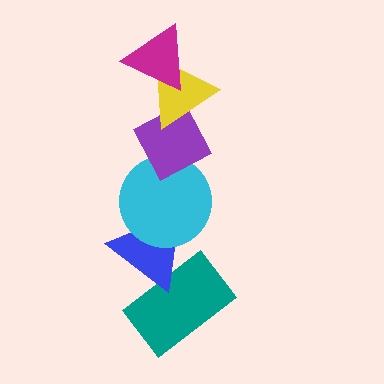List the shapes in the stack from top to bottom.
From top to bottom: the magenta triangle, the yellow triangle, the purple diamond, the cyan circle, the blue triangle, the teal rectangle.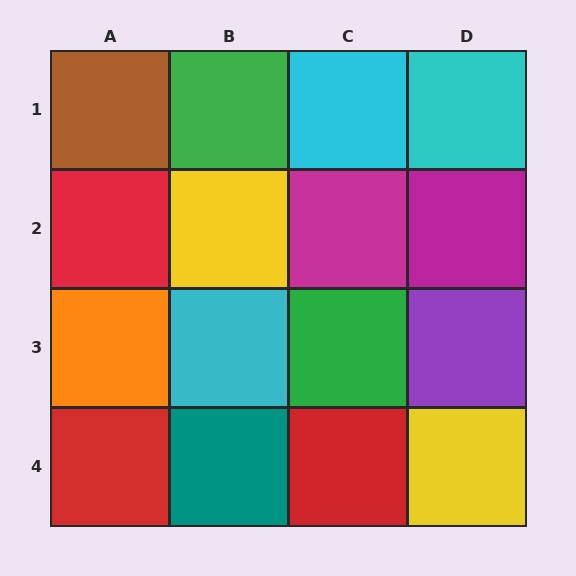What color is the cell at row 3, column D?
Purple.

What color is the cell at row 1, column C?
Cyan.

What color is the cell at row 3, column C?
Green.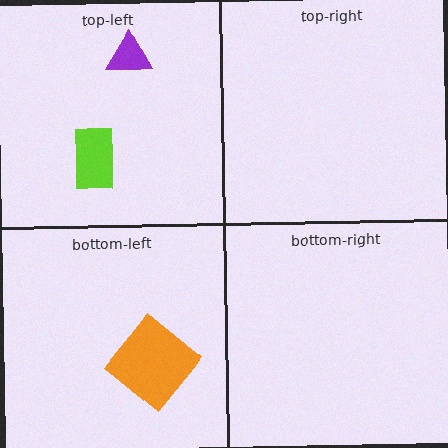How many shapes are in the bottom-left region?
1.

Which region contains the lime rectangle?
The top-left region.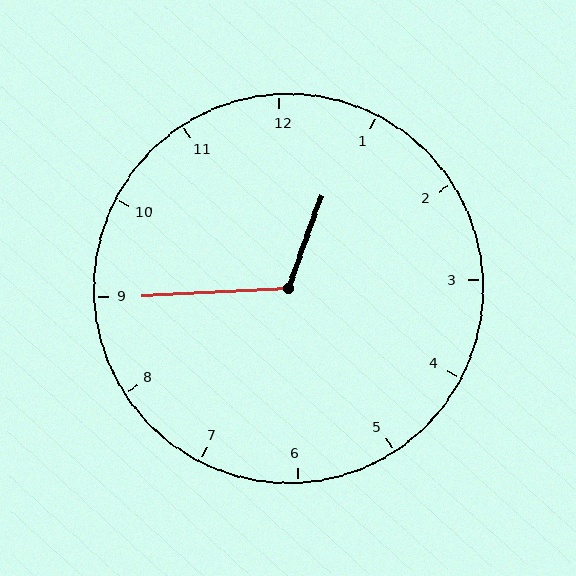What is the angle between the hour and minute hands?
Approximately 112 degrees.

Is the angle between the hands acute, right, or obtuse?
It is obtuse.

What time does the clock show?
12:45.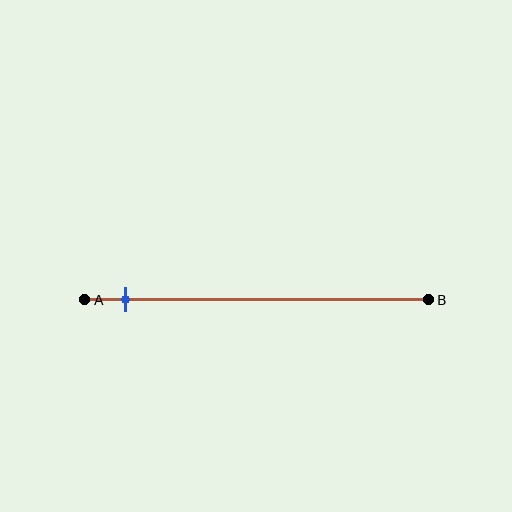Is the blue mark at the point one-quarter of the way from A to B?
No, the mark is at about 10% from A, not at the 25% one-quarter point.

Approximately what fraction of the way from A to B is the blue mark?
The blue mark is approximately 10% of the way from A to B.